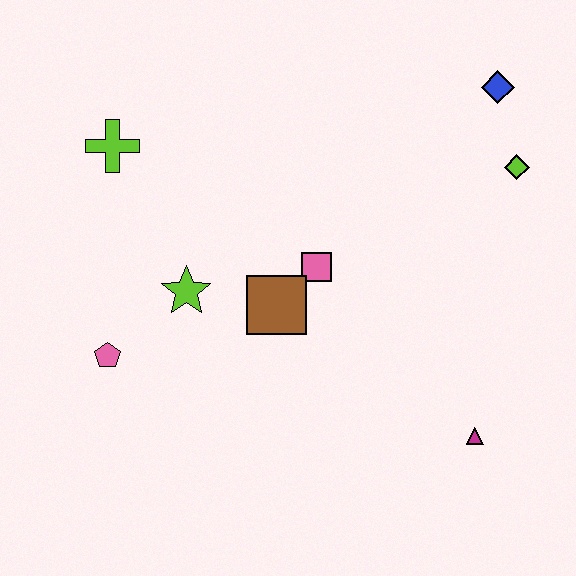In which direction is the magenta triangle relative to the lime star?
The magenta triangle is to the right of the lime star.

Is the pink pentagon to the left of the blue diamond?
Yes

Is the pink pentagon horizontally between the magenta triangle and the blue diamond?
No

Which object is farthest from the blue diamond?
The pink pentagon is farthest from the blue diamond.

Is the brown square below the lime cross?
Yes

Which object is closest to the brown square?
The pink square is closest to the brown square.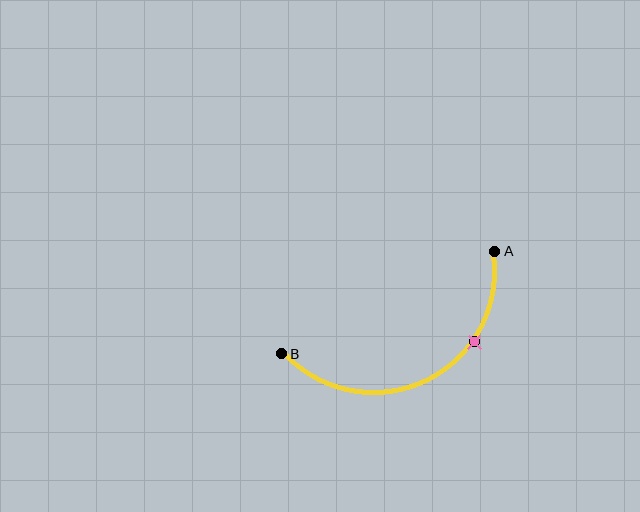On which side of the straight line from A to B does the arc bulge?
The arc bulges below the straight line connecting A and B.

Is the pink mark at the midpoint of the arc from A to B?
No. The pink mark lies on the arc but is closer to endpoint A. The arc midpoint would be at the point on the curve equidistant along the arc from both A and B.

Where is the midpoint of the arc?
The arc midpoint is the point on the curve farthest from the straight line joining A and B. It sits below that line.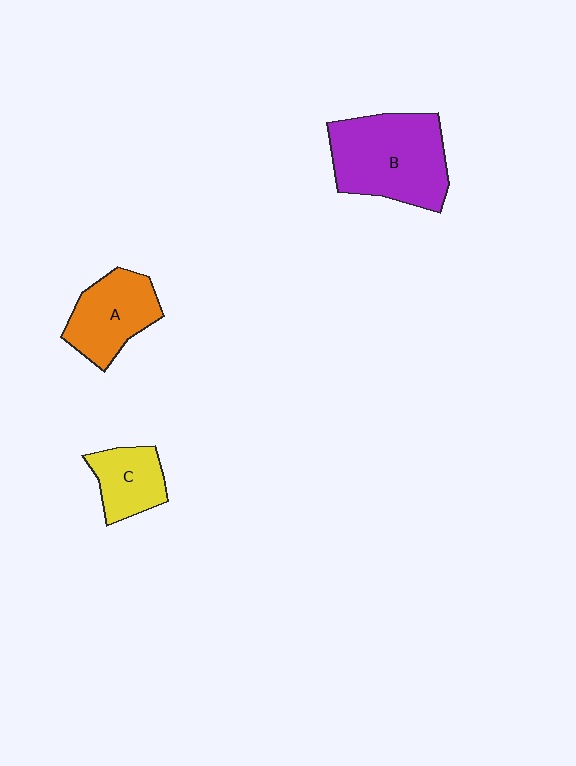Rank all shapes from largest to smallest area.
From largest to smallest: B (purple), A (orange), C (yellow).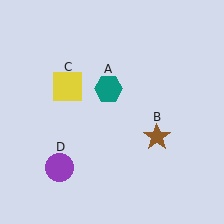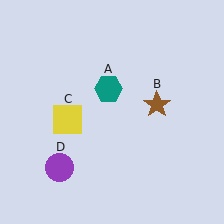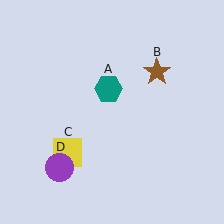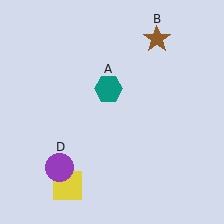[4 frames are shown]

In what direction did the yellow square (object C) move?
The yellow square (object C) moved down.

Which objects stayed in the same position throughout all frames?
Teal hexagon (object A) and purple circle (object D) remained stationary.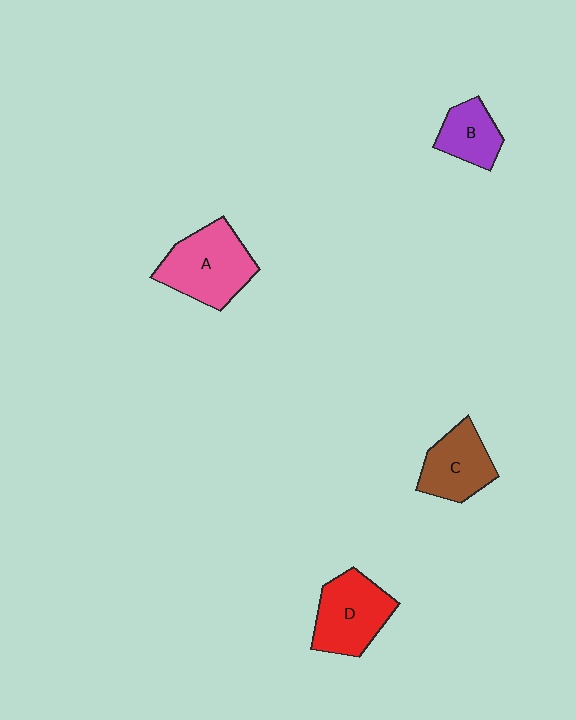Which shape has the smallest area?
Shape B (purple).